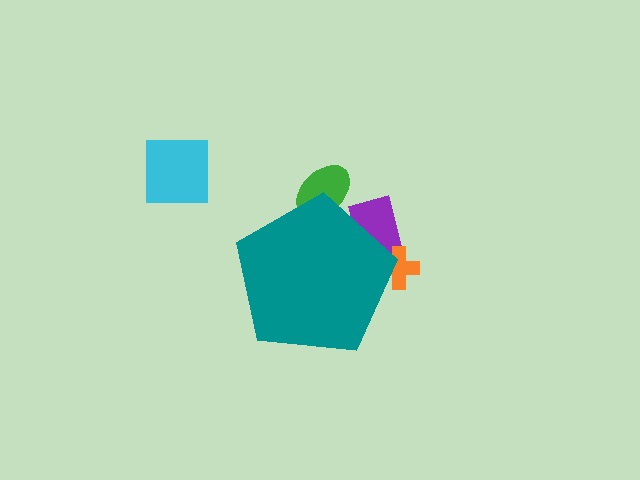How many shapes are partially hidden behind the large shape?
3 shapes are partially hidden.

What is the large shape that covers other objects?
A teal pentagon.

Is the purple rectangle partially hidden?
Yes, the purple rectangle is partially hidden behind the teal pentagon.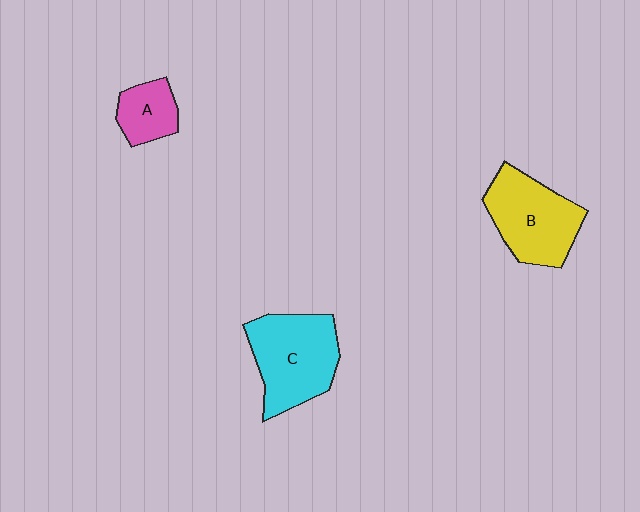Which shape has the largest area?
Shape C (cyan).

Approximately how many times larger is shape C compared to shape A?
Approximately 2.2 times.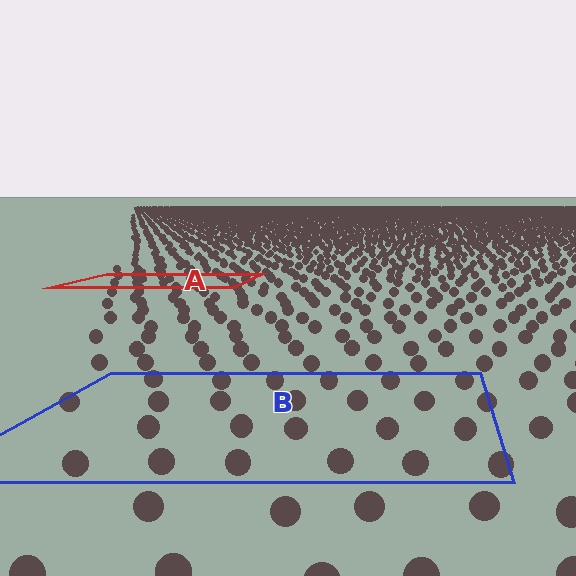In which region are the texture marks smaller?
The texture marks are smaller in region A, because it is farther away.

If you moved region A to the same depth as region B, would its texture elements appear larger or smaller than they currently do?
They would appear larger. At a closer depth, the same texture elements are projected at a bigger on-screen size.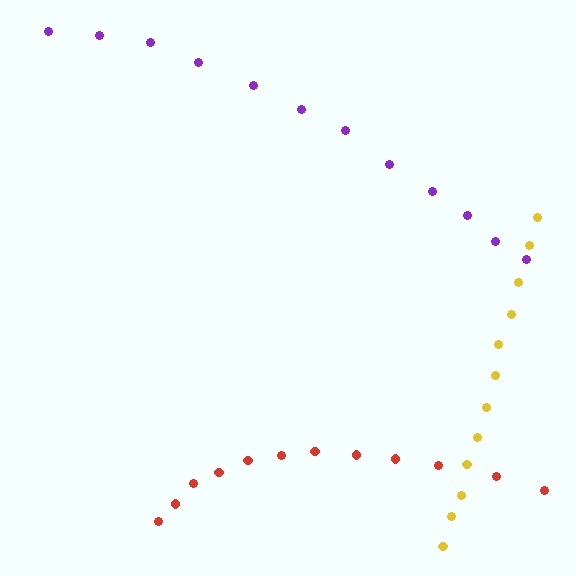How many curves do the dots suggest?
There are 3 distinct paths.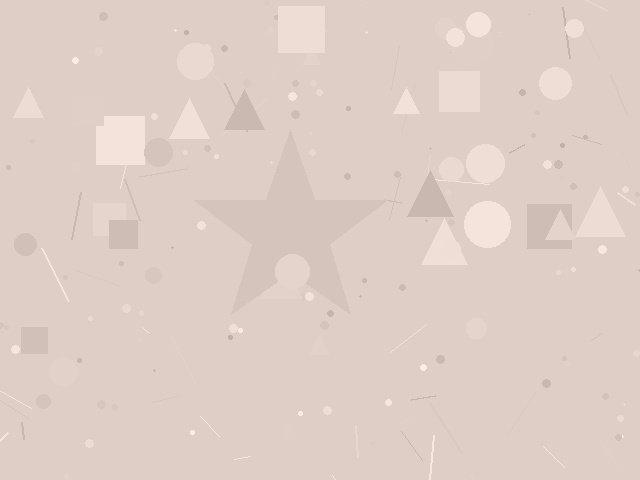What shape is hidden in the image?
A star is hidden in the image.